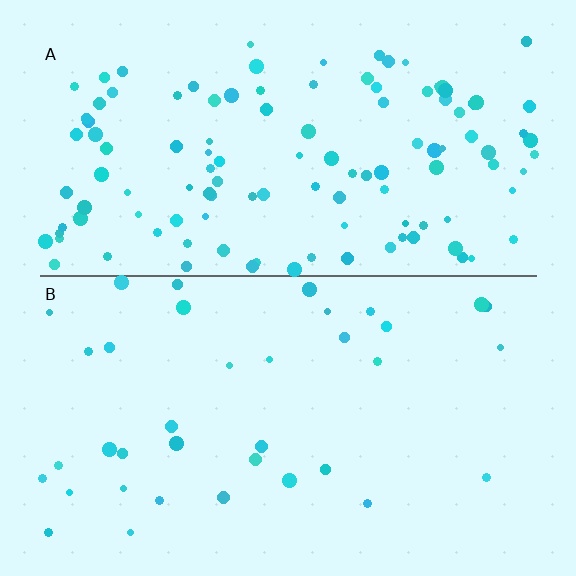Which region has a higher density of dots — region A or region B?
A (the top).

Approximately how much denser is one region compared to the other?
Approximately 3.2× — region A over region B.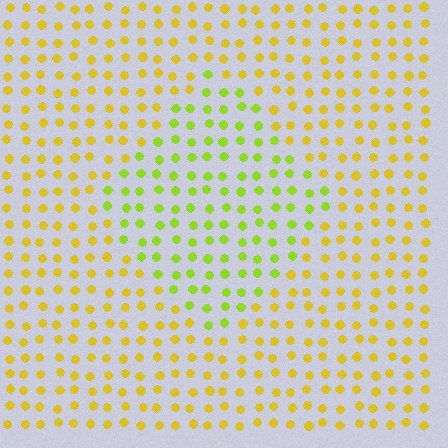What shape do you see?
I see a diamond.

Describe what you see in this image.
The image is filled with small yellow elements in a uniform arrangement. A diamond-shaped region is visible where the elements are tinted to a slightly different hue, forming a subtle color boundary.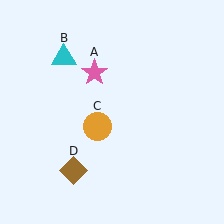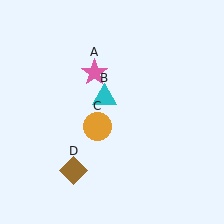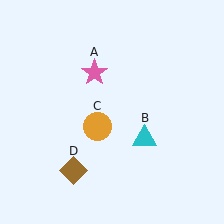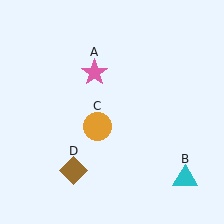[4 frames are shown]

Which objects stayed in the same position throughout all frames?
Pink star (object A) and orange circle (object C) and brown diamond (object D) remained stationary.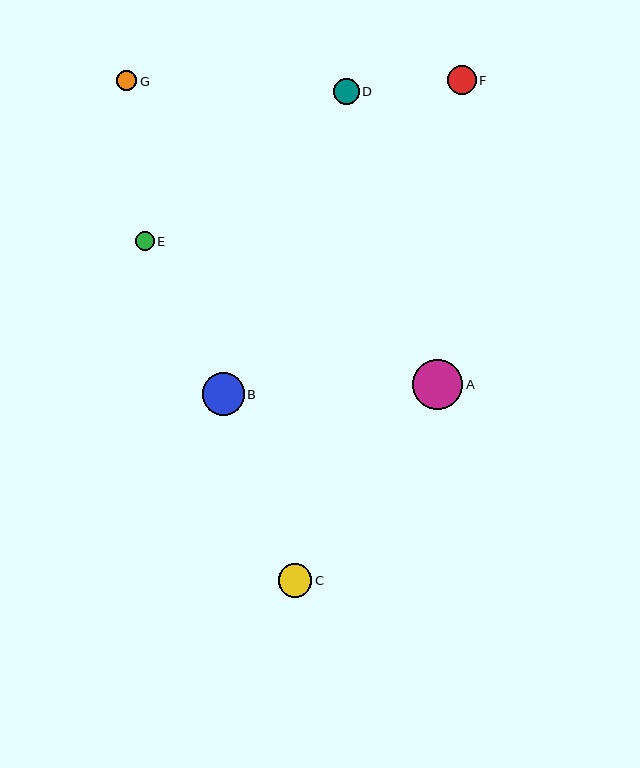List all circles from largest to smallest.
From largest to smallest: A, B, C, F, D, G, E.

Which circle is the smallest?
Circle E is the smallest with a size of approximately 19 pixels.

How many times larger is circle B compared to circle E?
Circle B is approximately 2.2 times the size of circle E.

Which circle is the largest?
Circle A is the largest with a size of approximately 50 pixels.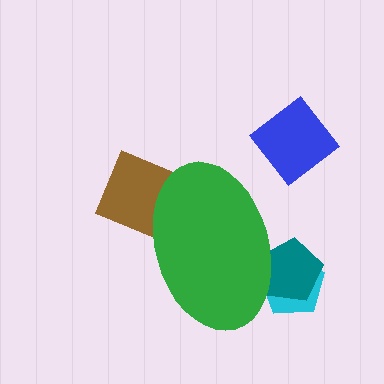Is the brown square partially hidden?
Yes, the brown square is partially hidden behind the green ellipse.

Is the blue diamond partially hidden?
No, the blue diamond is fully visible.